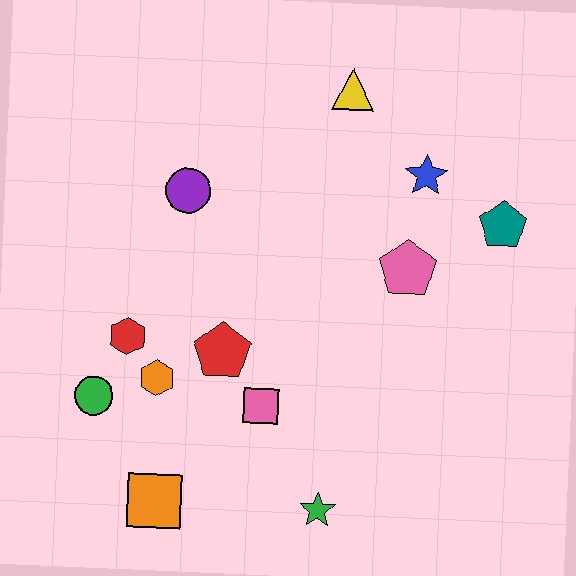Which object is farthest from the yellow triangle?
The orange square is farthest from the yellow triangle.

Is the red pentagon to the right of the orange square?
Yes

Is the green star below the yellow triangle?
Yes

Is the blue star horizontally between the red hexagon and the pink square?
No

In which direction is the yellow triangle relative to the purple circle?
The yellow triangle is to the right of the purple circle.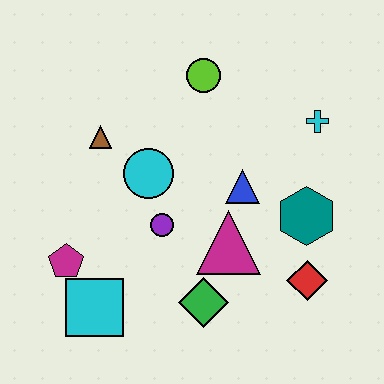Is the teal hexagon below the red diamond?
No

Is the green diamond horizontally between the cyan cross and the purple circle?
Yes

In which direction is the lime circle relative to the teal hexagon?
The lime circle is above the teal hexagon.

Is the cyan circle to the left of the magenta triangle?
Yes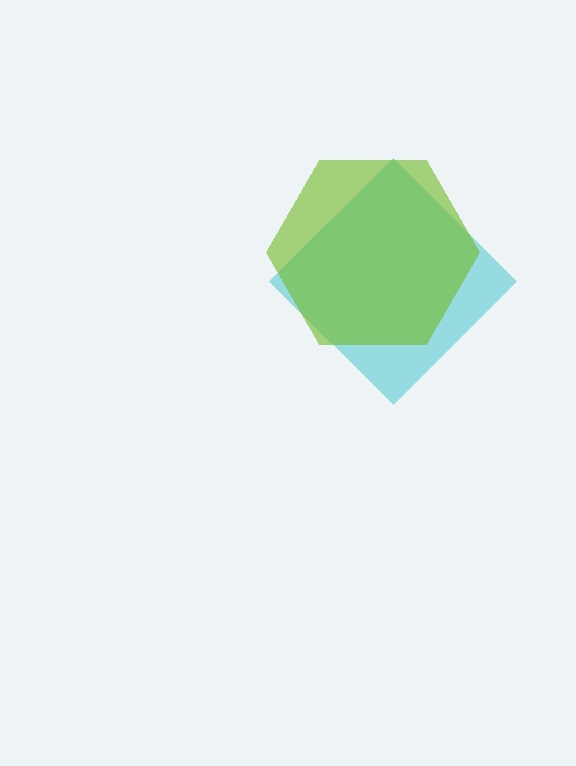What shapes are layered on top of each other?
The layered shapes are: a cyan diamond, a lime hexagon.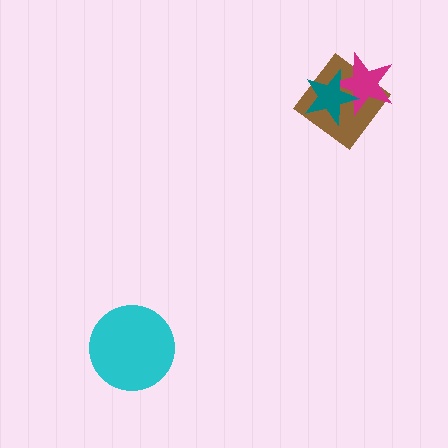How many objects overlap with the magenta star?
2 objects overlap with the magenta star.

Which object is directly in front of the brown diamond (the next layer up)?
The magenta star is directly in front of the brown diamond.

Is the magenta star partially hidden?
Yes, it is partially covered by another shape.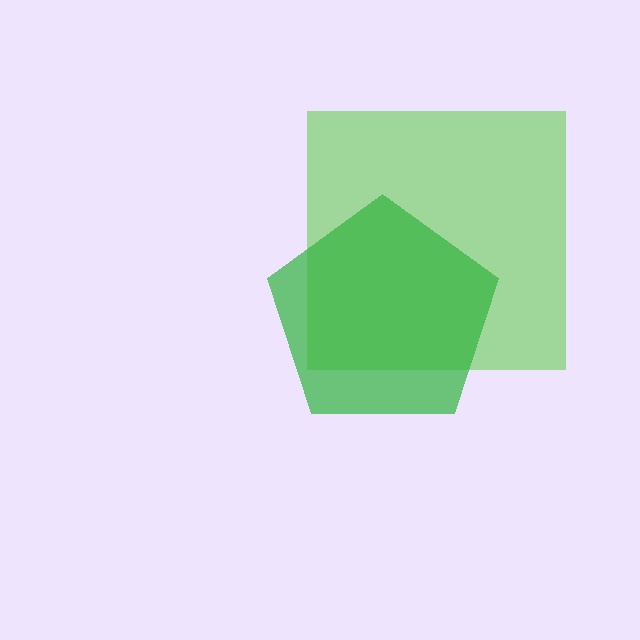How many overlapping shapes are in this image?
There are 2 overlapping shapes in the image.